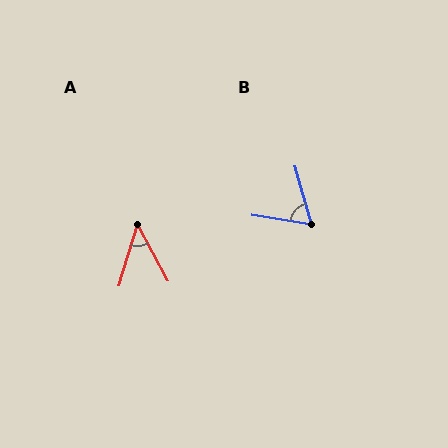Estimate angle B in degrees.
Approximately 65 degrees.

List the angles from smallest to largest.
A (45°), B (65°).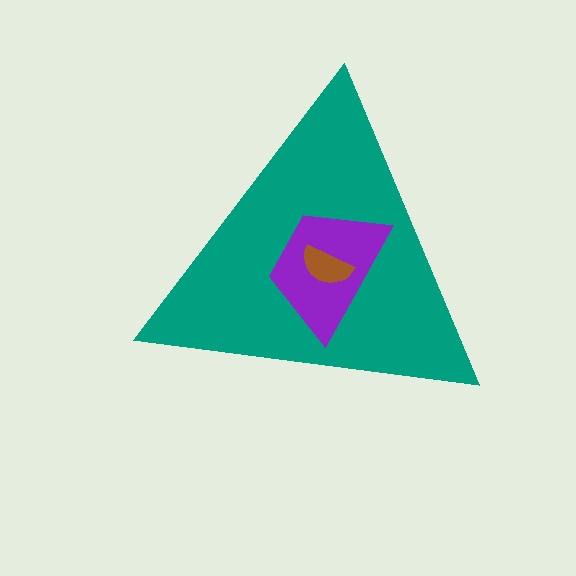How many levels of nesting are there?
3.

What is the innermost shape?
The brown semicircle.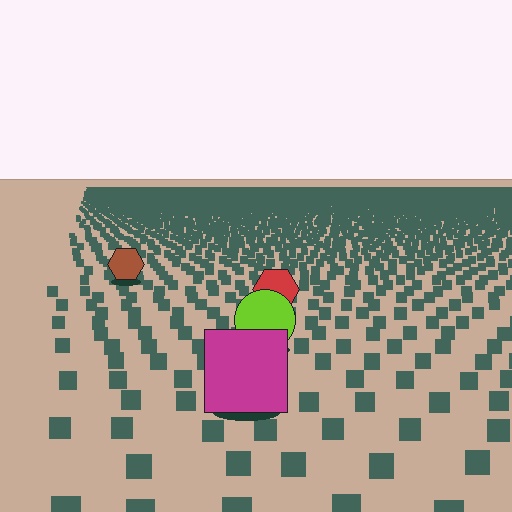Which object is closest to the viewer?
The magenta square is closest. The texture marks near it are larger and more spread out.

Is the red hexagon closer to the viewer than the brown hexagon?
Yes. The red hexagon is closer — you can tell from the texture gradient: the ground texture is coarser near it.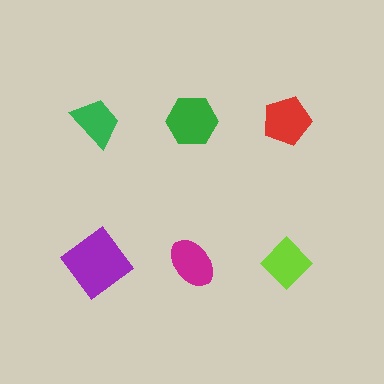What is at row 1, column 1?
A green trapezoid.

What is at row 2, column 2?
A magenta ellipse.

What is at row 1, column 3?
A red pentagon.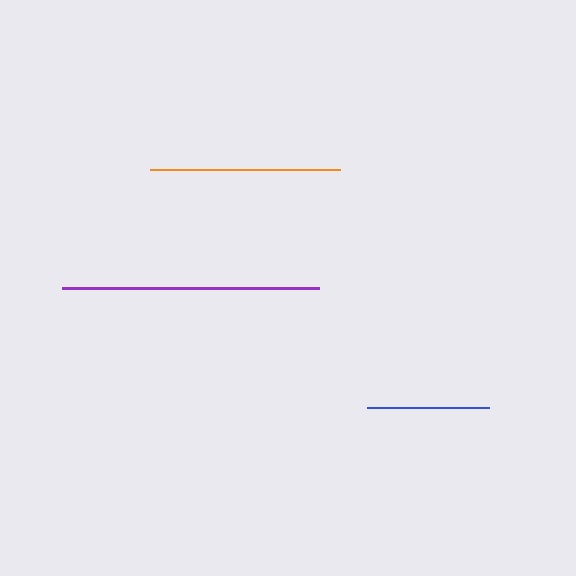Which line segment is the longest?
The purple line is the longest at approximately 257 pixels.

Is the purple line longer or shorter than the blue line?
The purple line is longer than the blue line.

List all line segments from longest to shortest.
From longest to shortest: purple, orange, blue.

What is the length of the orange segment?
The orange segment is approximately 190 pixels long.